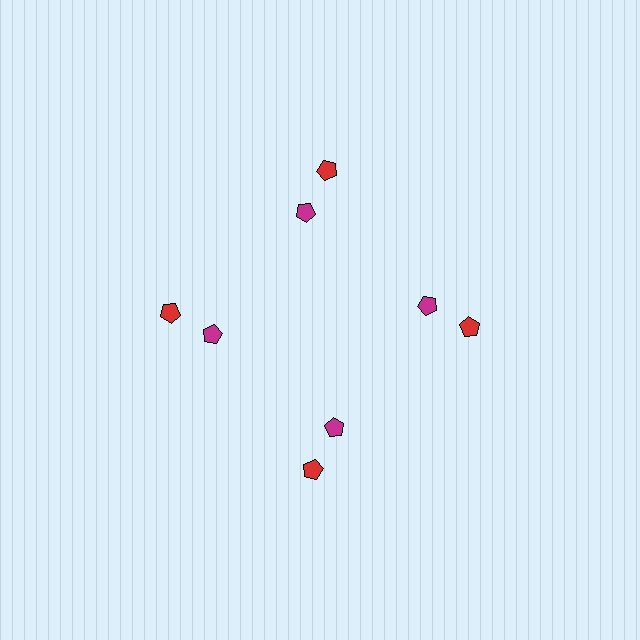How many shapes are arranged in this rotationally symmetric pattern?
There are 8 shapes, arranged in 4 groups of 2.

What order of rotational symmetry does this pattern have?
This pattern has 4-fold rotational symmetry.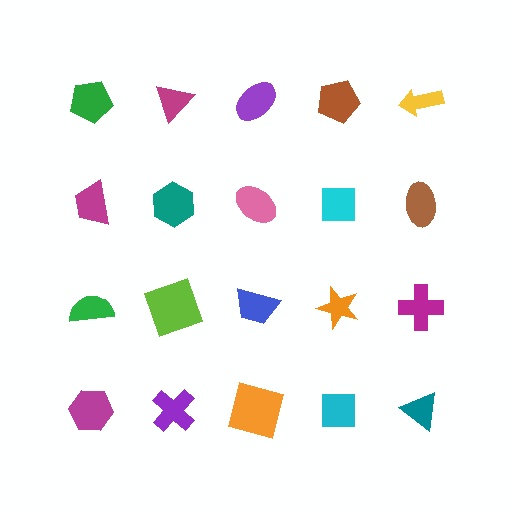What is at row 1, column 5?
A yellow arrow.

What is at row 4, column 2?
A purple cross.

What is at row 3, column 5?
A magenta cross.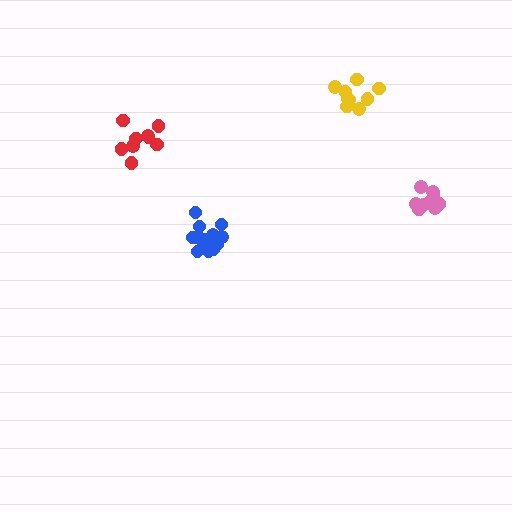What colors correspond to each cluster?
The clusters are colored: red, pink, blue, yellow.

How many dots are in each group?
Group 1: 9 dots, Group 2: 9 dots, Group 3: 13 dots, Group 4: 10 dots (41 total).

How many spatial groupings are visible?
There are 4 spatial groupings.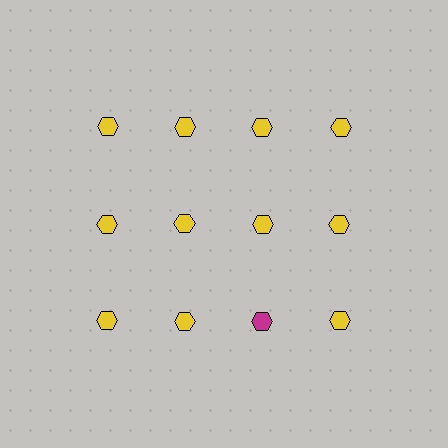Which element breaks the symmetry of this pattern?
The magenta hexagon in the third row, center column breaks the symmetry. All other shapes are yellow hexagons.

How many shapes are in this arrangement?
There are 12 shapes arranged in a grid pattern.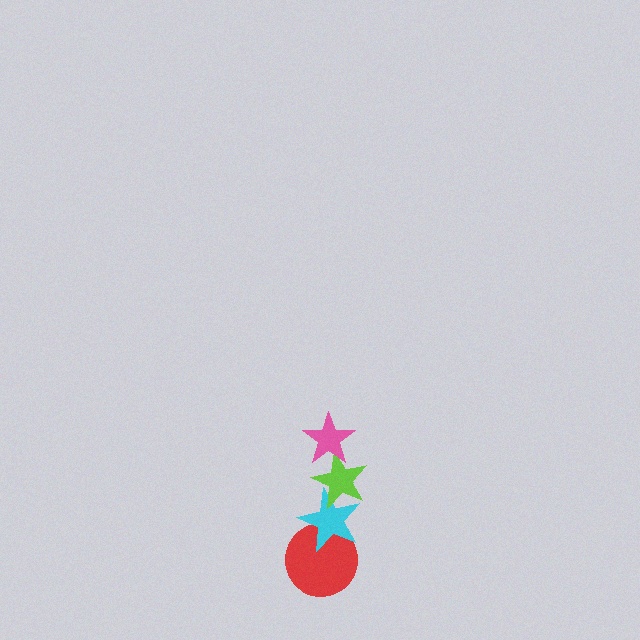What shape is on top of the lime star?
The pink star is on top of the lime star.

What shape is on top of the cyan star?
The lime star is on top of the cyan star.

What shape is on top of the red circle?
The cyan star is on top of the red circle.